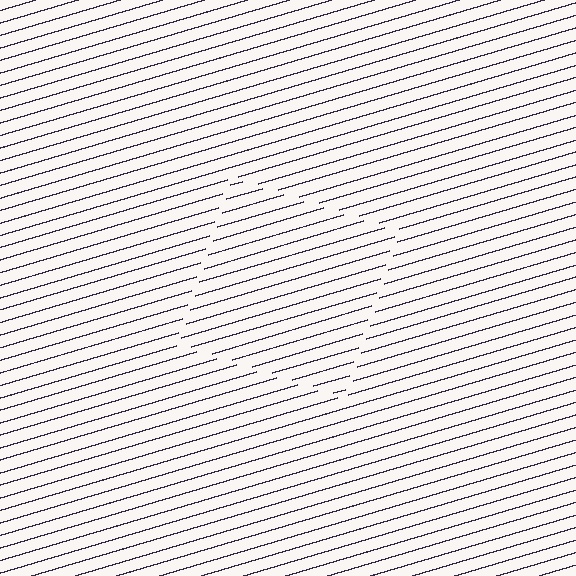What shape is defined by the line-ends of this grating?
An illusory square. The interior of the shape contains the same grating, shifted by half a period — the contour is defined by the phase discontinuity where line-ends from the inner and outer gratings abut.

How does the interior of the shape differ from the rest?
The interior of the shape contains the same grating, shifted by half a period — the contour is defined by the phase discontinuity where line-ends from the inner and outer gratings abut.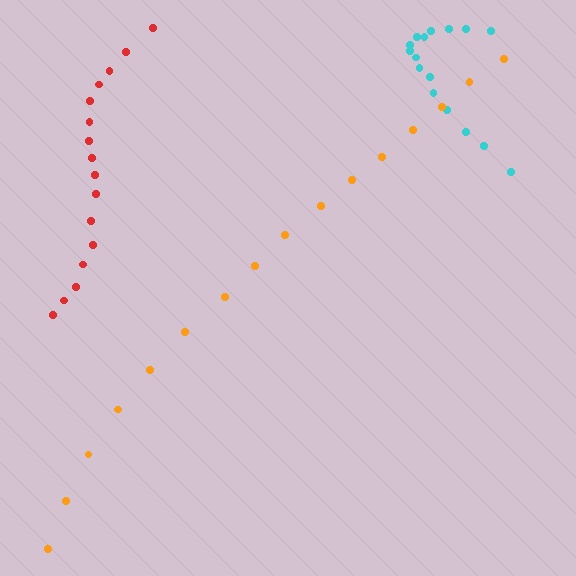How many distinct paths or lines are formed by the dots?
There are 3 distinct paths.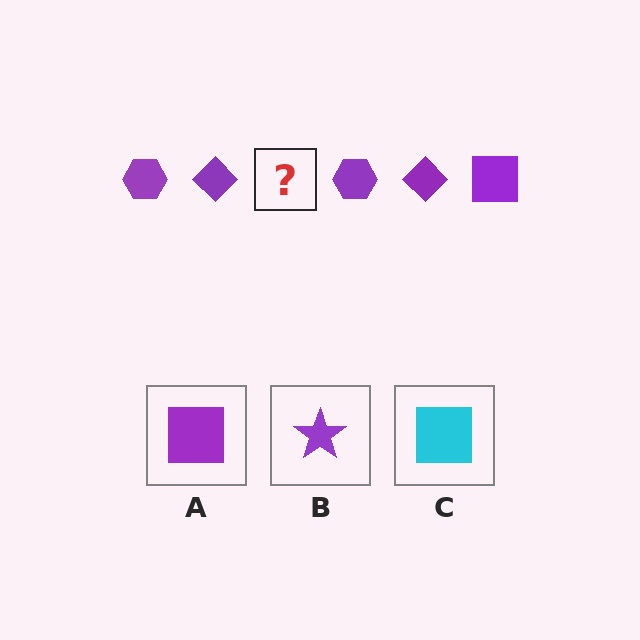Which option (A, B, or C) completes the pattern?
A.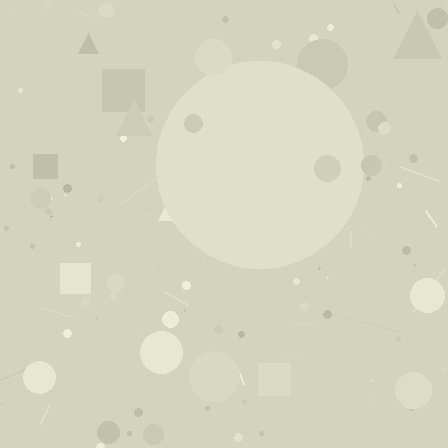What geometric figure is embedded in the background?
A circle is embedded in the background.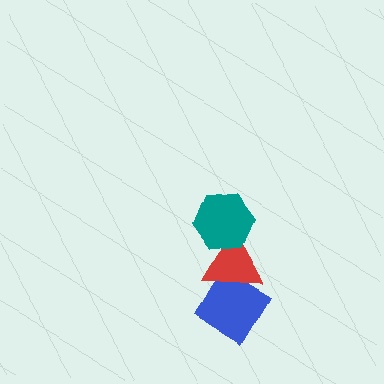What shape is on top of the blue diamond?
The red triangle is on top of the blue diamond.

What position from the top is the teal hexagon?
The teal hexagon is 1st from the top.